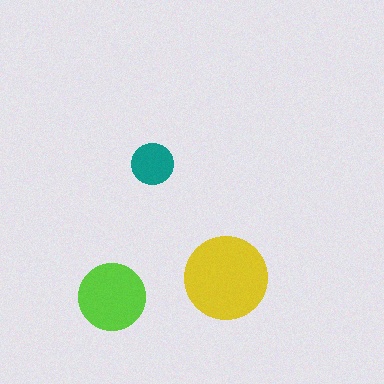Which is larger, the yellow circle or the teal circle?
The yellow one.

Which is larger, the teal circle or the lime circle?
The lime one.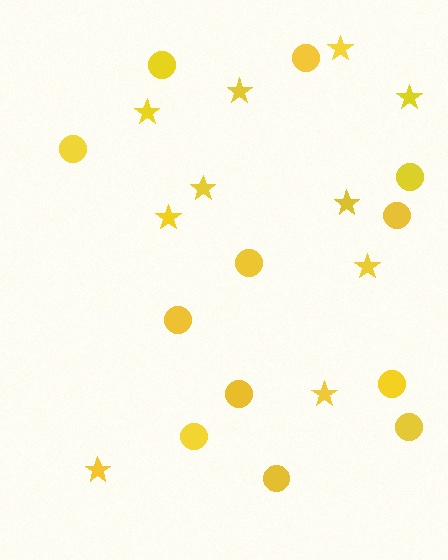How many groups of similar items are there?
There are 2 groups: one group of circles (12) and one group of stars (10).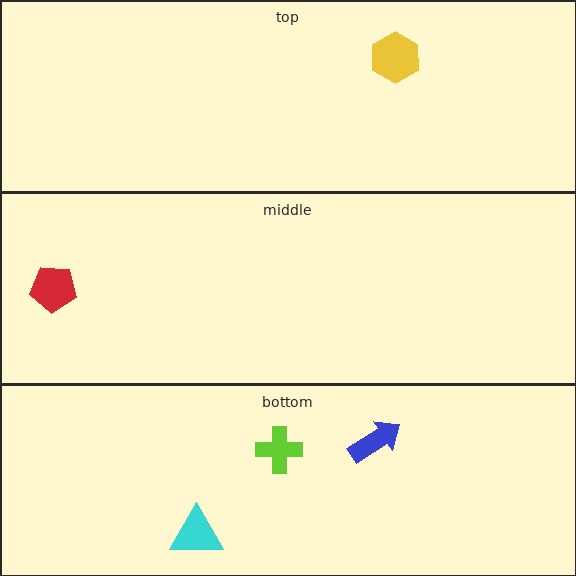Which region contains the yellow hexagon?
The top region.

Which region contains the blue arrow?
The bottom region.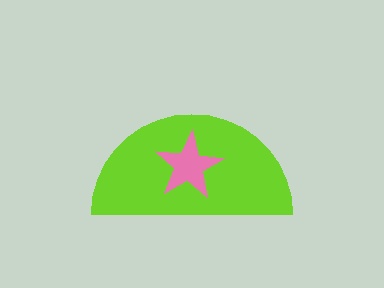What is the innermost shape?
The pink star.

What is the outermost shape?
The lime semicircle.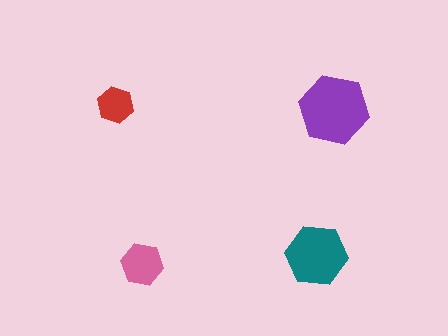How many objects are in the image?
There are 4 objects in the image.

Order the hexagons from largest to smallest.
the purple one, the teal one, the pink one, the red one.